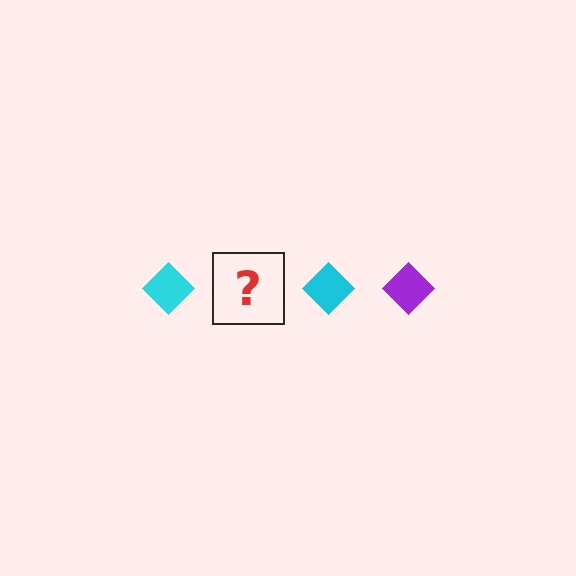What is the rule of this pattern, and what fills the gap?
The rule is that the pattern cycles through cyan, purple diamonds. The gap should be filled with a purple diamond.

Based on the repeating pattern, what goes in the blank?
The blank should be a purple diamond.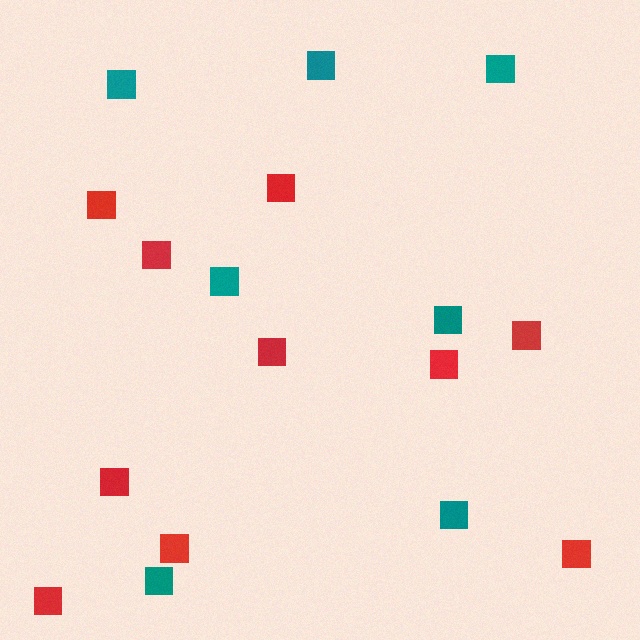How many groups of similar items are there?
There are 2 groups: one group of red squares (10) and one group of teal squares (7).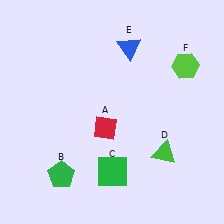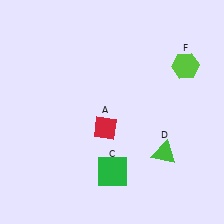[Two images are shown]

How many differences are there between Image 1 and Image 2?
There are 2 differences between the two images.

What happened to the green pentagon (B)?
The green pentagon (B) was removed in Image 2. It was in the bottom-left area of Image 1.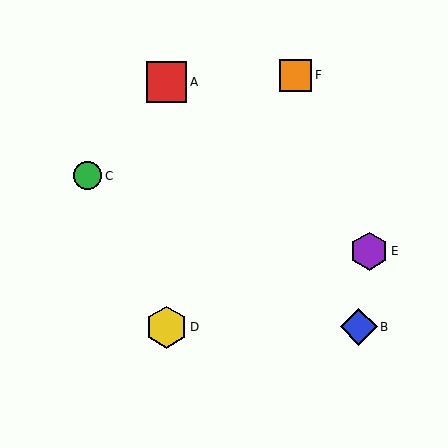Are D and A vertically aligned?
Yes, both are at x≈166.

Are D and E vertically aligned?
No, D is at x≈166 and E is at x≈369.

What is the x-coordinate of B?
Object B is at x≈359.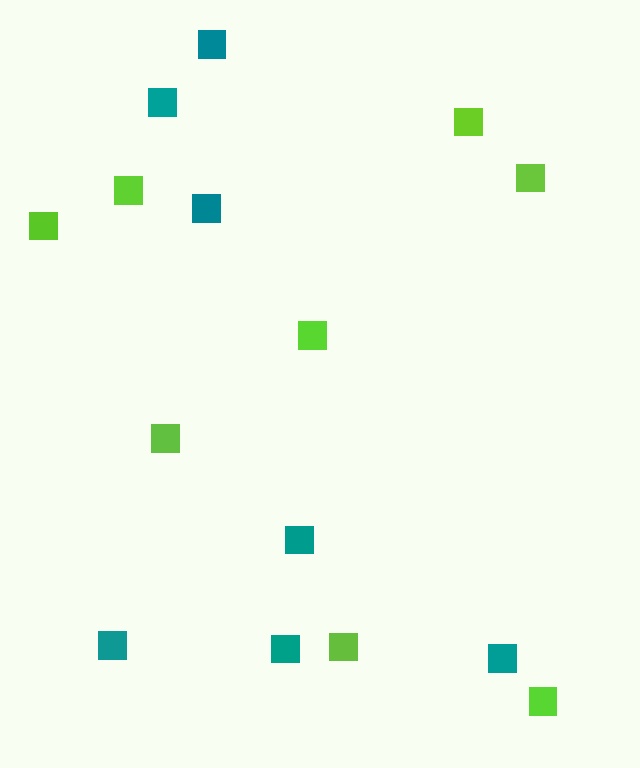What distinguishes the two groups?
There are 2 groups: one group of lime squares (8) and one group of teal squares (7).